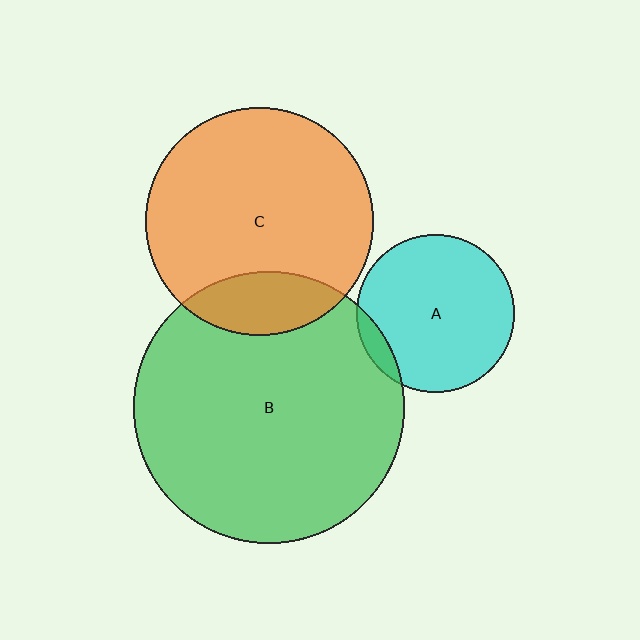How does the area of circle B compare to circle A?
Approximately 2.9 times.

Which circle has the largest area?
Circle B (green).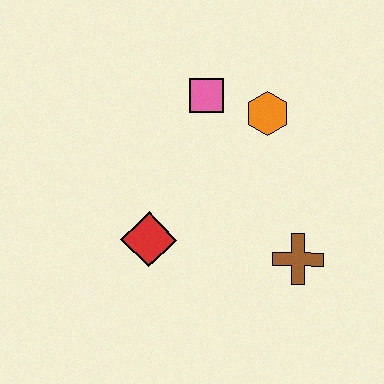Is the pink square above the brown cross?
Yes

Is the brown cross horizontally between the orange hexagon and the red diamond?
No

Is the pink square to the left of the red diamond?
No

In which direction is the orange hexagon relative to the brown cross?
The orange hexagon is above the brown cross.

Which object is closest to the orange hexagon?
The pink square is closest to the orange hexagon.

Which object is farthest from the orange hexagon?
The red diamond is farthest from the orange hexagon.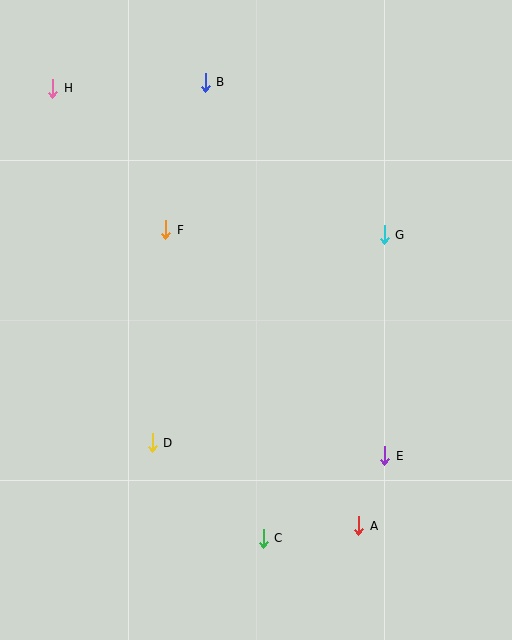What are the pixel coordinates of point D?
Point D is at (152, 443).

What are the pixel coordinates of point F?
Point F is at (166, 230).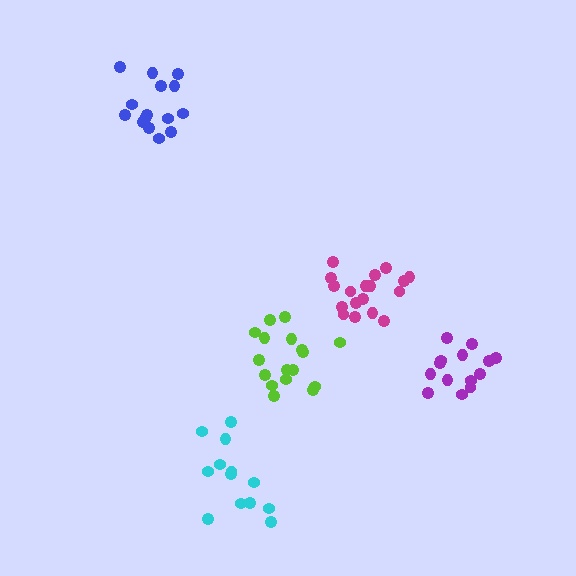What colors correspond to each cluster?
The clusters are colored: blue, magenta, cyan, purple, lime.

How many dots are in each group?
Group 1: 15 dots, Group 2: 18 dots, Group 3: 13 dots, Group 4: 14 dots, Group 5: 17 dots (77 total).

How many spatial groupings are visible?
There are 5 spatial groupings.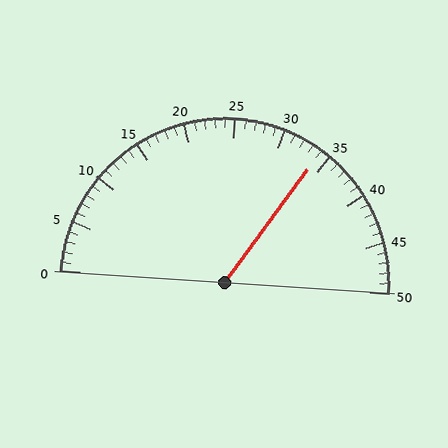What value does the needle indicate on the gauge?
The needle indicates approximately 34.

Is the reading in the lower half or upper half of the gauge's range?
The reading is in the upper half of the range (0 to 50).